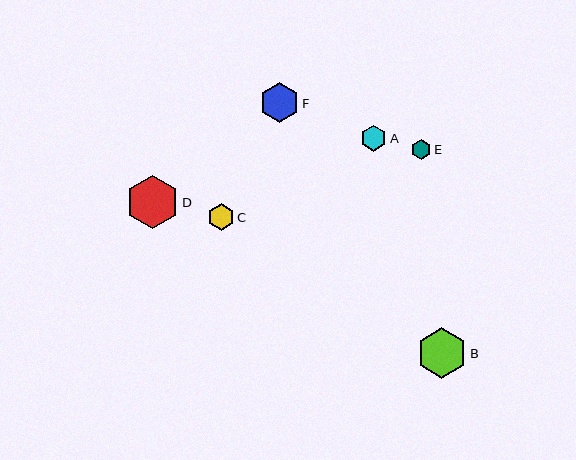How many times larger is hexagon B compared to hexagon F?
Hexagon B is approximately 1.3 times the size of hexagon F.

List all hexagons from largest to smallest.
From largest to smallest: D, B, F, C, A, E.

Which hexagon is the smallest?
Hexagon E is the smallest with a size of approximately 20 pixels.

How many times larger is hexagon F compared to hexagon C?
Hexagon F is approximately 1.5 times the size of hexagon C.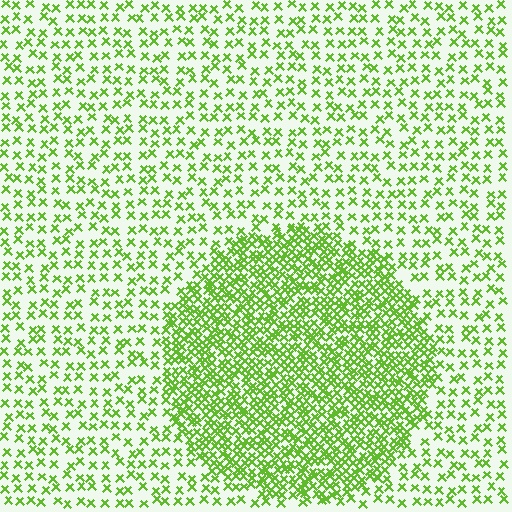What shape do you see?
I see a circle.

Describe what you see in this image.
The image contains small lime elements arranged at two different densities. A circle-shaped region is visible where the elements are more densely packed than the surrounding area.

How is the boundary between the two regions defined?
The boundary is defined by a change in element density (approximately 2.5x ratio). All elements are the same color, size, and shape.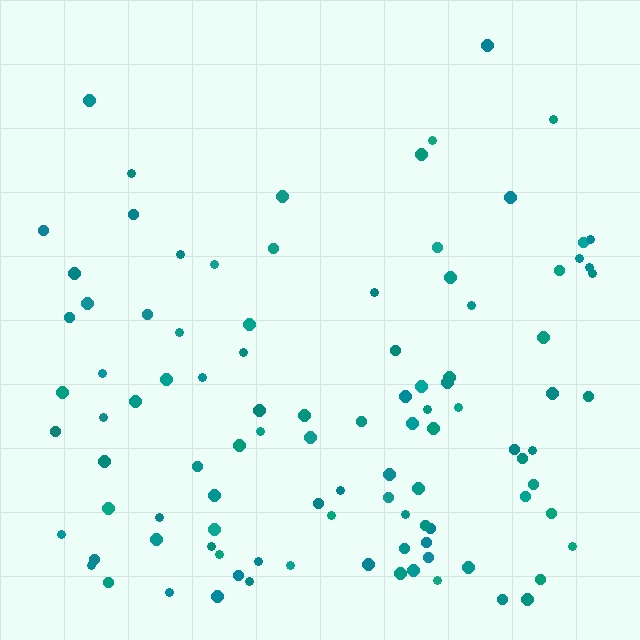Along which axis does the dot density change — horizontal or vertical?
Vertical.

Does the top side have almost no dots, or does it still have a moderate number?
Still a moderate number, just noticeably fewer than the bottom.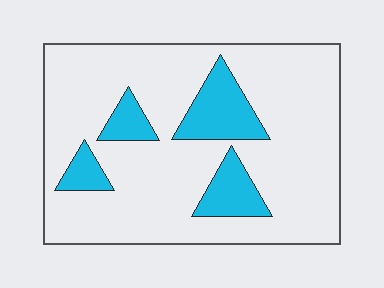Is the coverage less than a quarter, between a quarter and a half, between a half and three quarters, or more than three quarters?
Less than a quarter.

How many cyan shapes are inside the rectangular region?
4.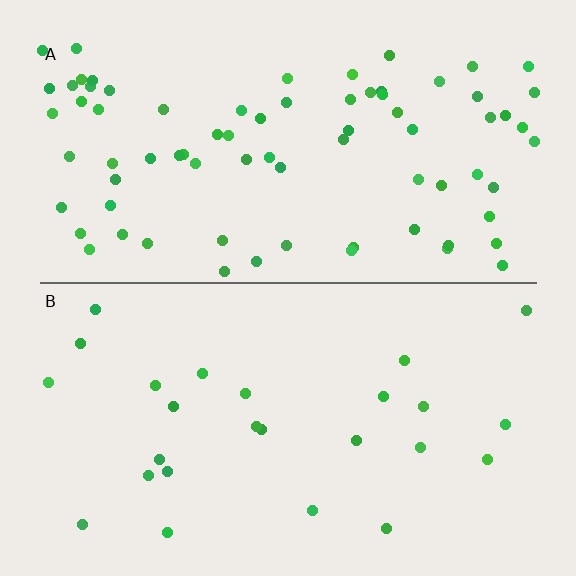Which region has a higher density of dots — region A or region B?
A (the top).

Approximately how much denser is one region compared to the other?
Approximately 3.0× — region A over region B.